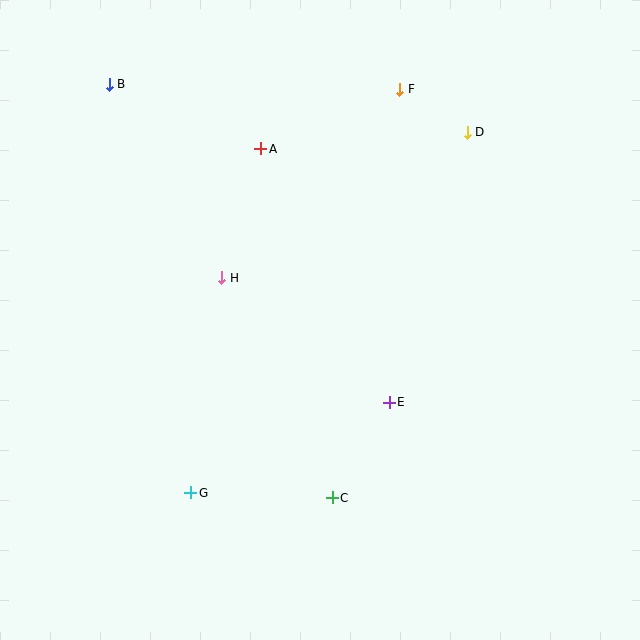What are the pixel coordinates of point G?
Point G is at (191, 493).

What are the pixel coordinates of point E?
Point E is at (389, 402).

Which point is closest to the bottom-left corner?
Point G is closest to the bottom-left corner.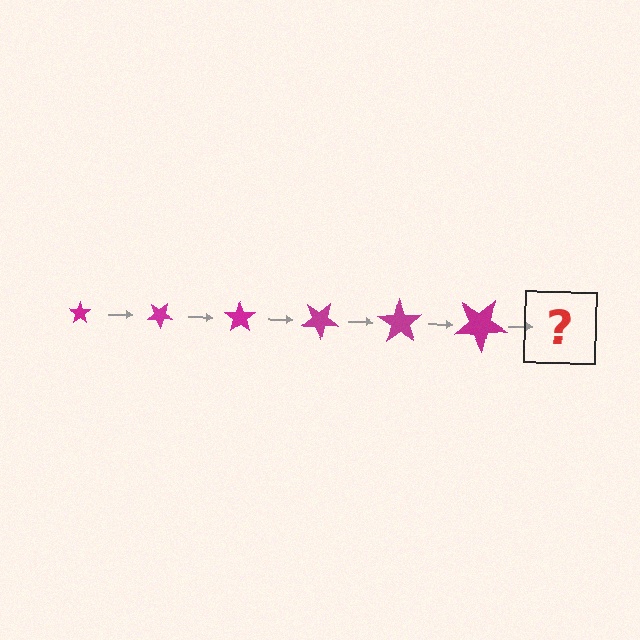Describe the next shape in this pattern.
It should be a star, larger than the previous one and rotated 210 degrees from the start.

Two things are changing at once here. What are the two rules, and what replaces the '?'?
The two rules are that the star grows larger each step and it rotates 35 degrees each step. The '?' should be a star, larger than the previous one and rotated 210 degrees from the start.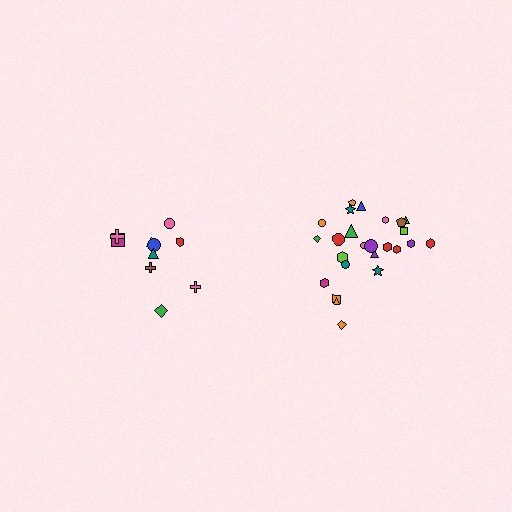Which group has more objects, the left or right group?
The right group.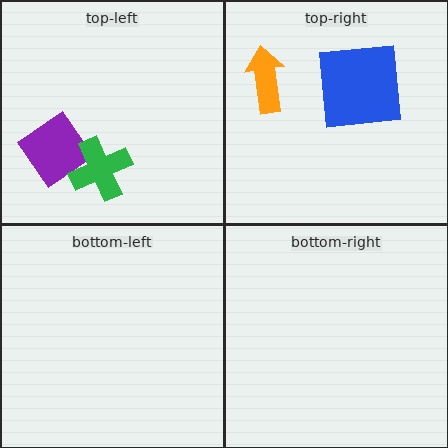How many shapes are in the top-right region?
2.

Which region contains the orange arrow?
The top-right region.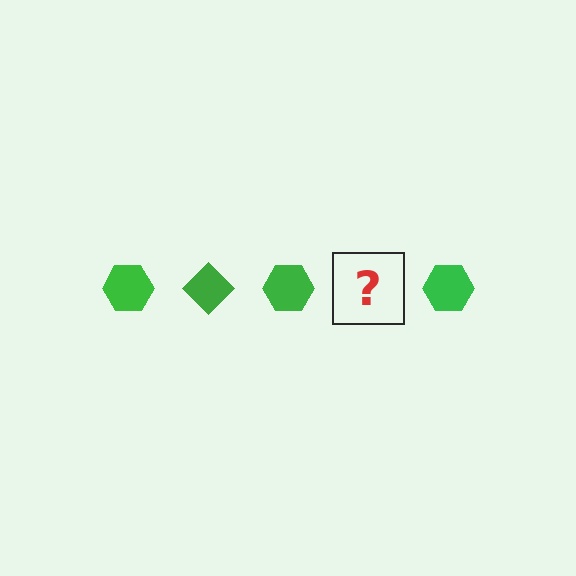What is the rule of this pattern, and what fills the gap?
The rule is that the pattern cycles through hexagon, diamond shapes in green. The gap should be filled with a green diamond.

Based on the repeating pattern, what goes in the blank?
The blank should be a green diamond.